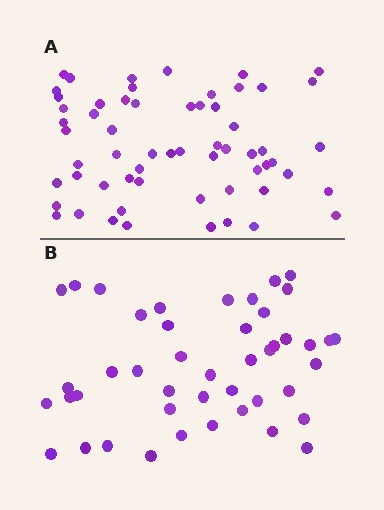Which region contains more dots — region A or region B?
Region A (the top region) has more dots.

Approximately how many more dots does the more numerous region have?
Region A has approximately 15 more dots than region B.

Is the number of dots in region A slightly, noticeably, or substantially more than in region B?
Region A has noticeably more, but not dramatically so. The ratio is roughly 1.3 to 1.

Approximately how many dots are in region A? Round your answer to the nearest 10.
About 60 dots.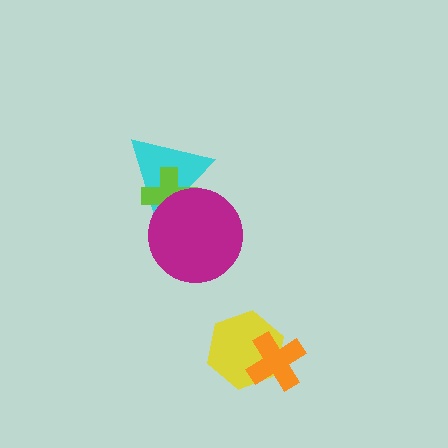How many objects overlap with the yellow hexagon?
1 object overlaps with the yellow hexagon.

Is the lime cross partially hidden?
Yes, it is partially covered by another shape.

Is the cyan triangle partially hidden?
Yes, it is partially covered by another shape.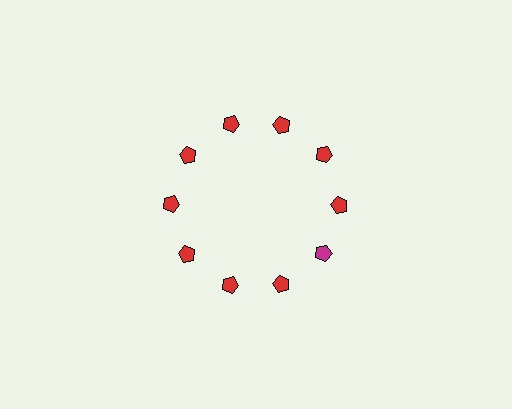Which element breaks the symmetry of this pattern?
The magenta pentagon at roughly the 4 o'clock position breaks the symmetry. All other shapes are red pentagons.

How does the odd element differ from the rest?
It has a different color: magenta instead of red.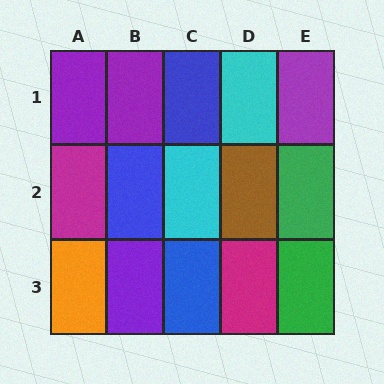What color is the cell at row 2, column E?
Green.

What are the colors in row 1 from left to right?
Purple, purple, blue, cyan, purple.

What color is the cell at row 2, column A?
Magenta.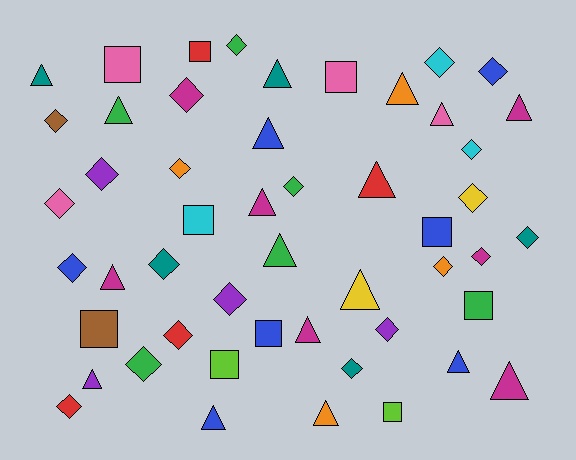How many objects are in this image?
There are 50 objects.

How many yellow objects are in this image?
There are 2 yellow objects.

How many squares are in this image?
There are 10 squares.